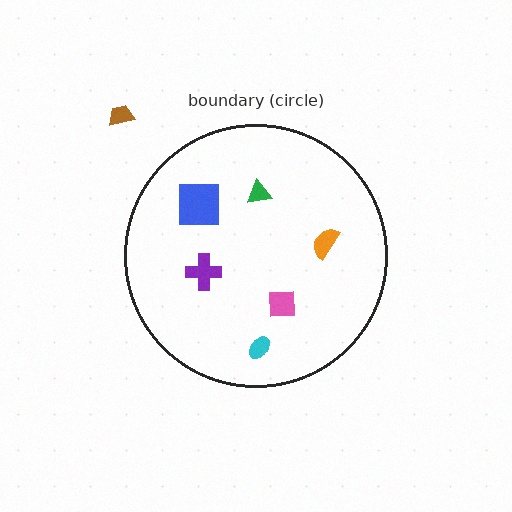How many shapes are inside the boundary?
6 inside, 1 outside.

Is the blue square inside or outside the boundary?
Inside.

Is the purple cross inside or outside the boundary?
Inside.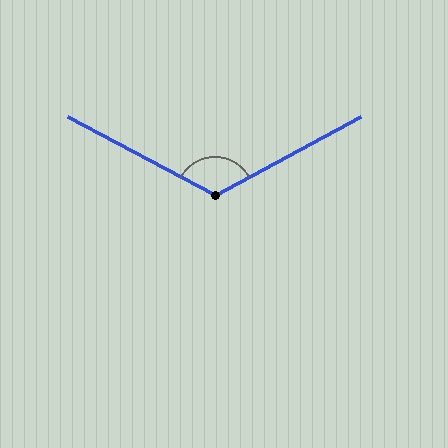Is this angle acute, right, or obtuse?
It is obtuse.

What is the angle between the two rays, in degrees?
Approximately 123 degrees.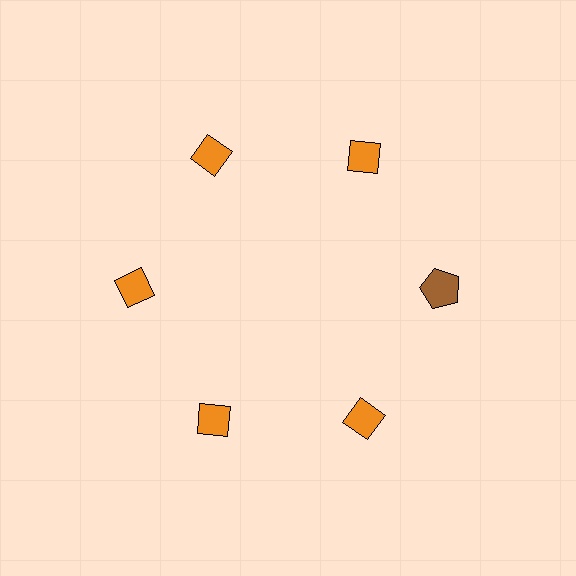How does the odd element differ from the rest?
It differs in both color (brown instead of orange) and shape (pentagon instead of diamond).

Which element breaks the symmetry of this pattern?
The brown pentagon at roughly the 3 o'clock position breaks the symmetry. All other shapes are orange diamonds.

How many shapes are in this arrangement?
There are 6 shapes arranged in a ring pattern.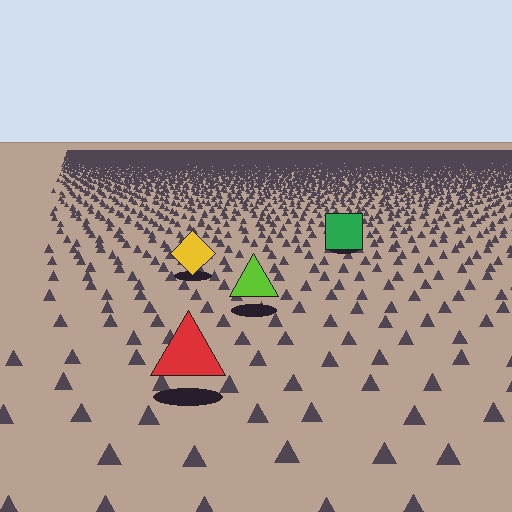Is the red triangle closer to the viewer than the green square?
Yes. The red triangle is closer — you can tell from the texture gradient: the ground texture is coarser near it.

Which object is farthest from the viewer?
The green square is farthest from the viewer. It appears smaller and the ground texture around it is denser.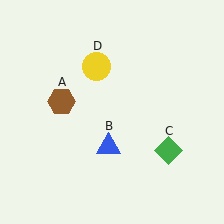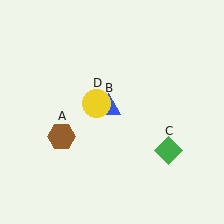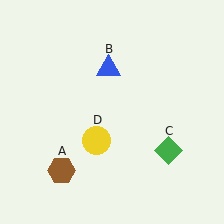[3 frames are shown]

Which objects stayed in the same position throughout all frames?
Green diamond (object C) remained stationary.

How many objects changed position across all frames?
3 objects changed position: brown hexagon (object A), blue triangle (object B), yellow circle (object D).